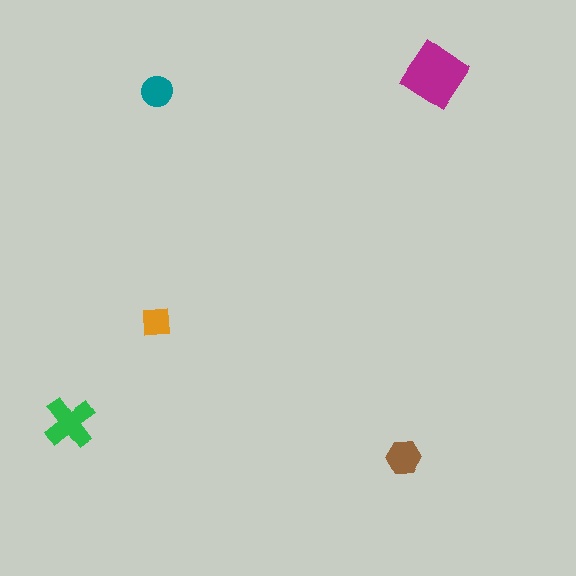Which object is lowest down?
The brown hexagon is bottommost.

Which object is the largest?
The magenta diamond.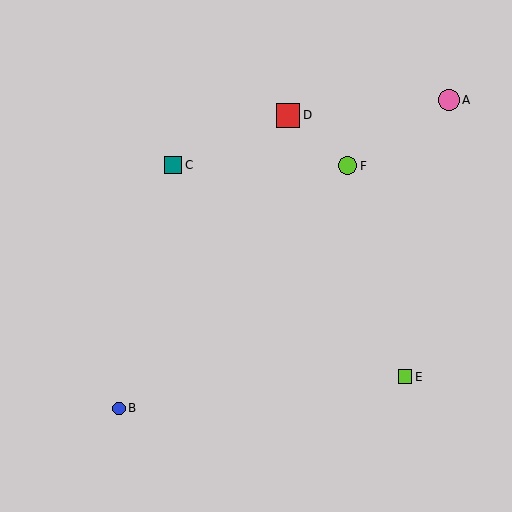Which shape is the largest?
The red square (labeled D) is the largest.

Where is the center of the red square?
The center of the red square is at (288, 115).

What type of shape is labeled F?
Shape F is a lime circle.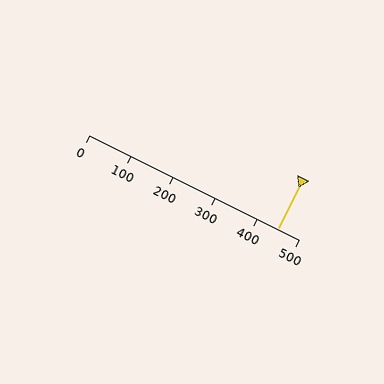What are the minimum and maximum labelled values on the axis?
The axis runs from 0 to 500.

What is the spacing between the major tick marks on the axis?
The major ticks are spaced 100 apart.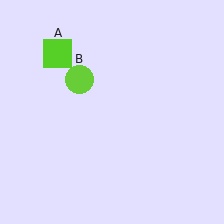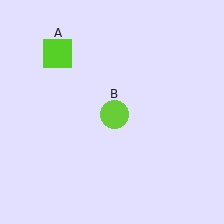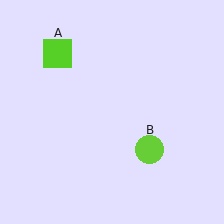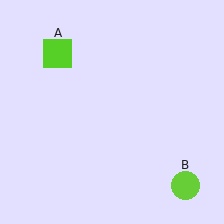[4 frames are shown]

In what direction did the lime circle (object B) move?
The lime circle (object B) moved down and to the right.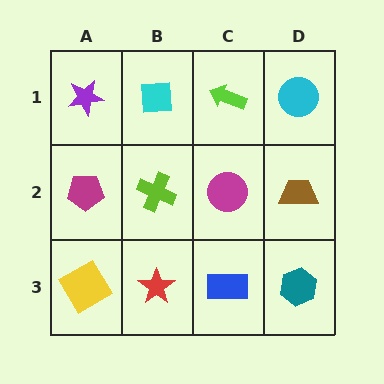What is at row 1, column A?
A purple star.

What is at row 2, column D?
A brown trapezoid.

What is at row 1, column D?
A cyan circle.